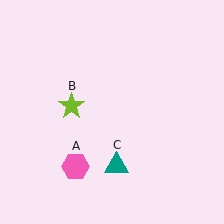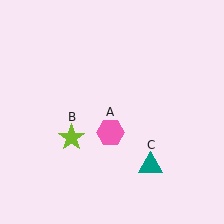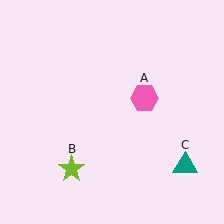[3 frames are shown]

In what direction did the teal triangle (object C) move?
The teal triangle (object C) moved right.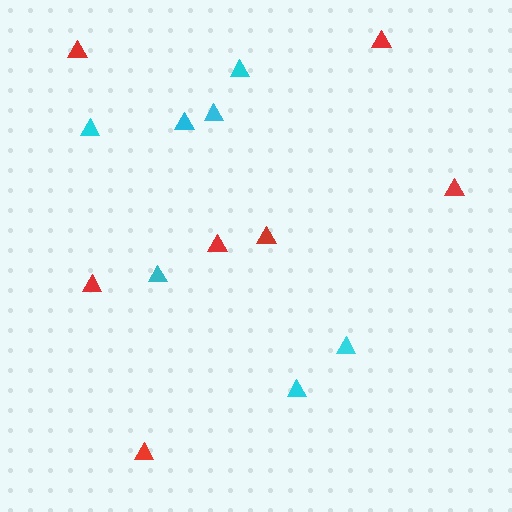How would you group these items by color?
There are 2 groups: one group of red triangles (7) and one group of cyan triangles (7).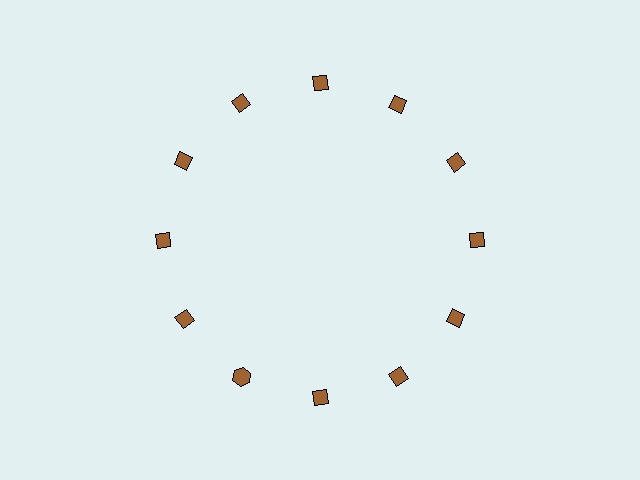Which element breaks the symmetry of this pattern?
The brown hexagon at roughly the 7 o'clock position breaks the symmetry. All other shapes are brown diamonds.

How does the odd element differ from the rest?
It has a different shape: hexagon instead of diamond.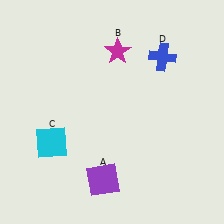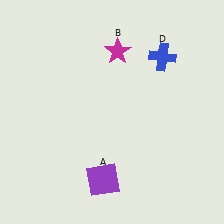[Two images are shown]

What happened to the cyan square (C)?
The cyan square (C) was removed in Image 2. It was in the bottom-left area of Image 1.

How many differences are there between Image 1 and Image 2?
There is 1 difference between the two images.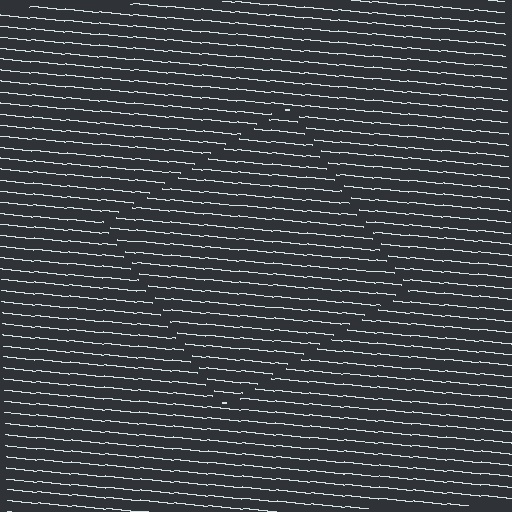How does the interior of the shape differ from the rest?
The interior of the shape contains the same grating, shifted by half a period — the contour is defined by the phase discontinuity where line-ends from the inner and outer gratings abut.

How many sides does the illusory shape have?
4 sides — the line-ends trace a square.